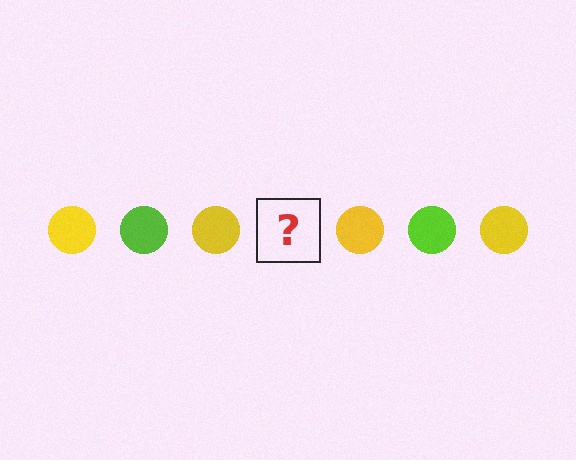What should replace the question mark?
The question mark should be replaced with a lime circle.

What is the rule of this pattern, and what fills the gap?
The rule is that the pattern cycles through yellow, lime circles. The gap should be filled with a lime circle.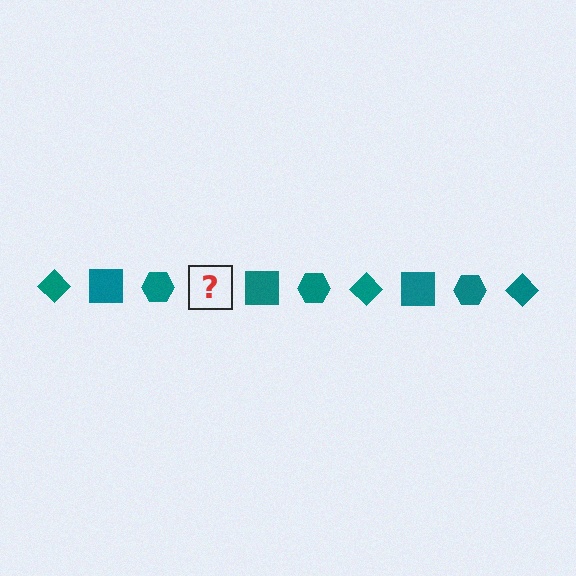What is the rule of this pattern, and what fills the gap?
The rule is that the pattern cycles through diamond, square, hexagon shapes in teal. The gap should be filled with a teal diamond.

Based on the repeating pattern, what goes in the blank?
The blank should be a teal diamond.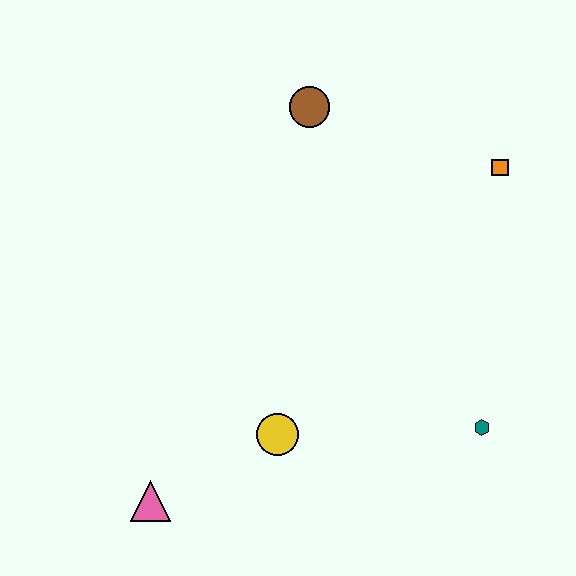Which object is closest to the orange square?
The brown circle is closest to the orange square.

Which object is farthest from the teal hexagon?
The brown circle is farthest from the teal hexagon.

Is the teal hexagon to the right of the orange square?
No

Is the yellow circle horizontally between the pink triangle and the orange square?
Yes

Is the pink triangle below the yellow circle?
Yes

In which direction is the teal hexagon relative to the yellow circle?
The teal hexagon is to the right of the yellow circle.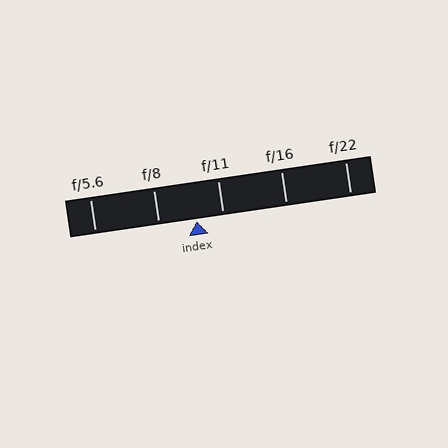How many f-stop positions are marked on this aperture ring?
There are 5 f-stop positions marked.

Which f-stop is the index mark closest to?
The index mark is closest to f/11.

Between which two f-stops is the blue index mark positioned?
The index mark is between f/8 and f/11.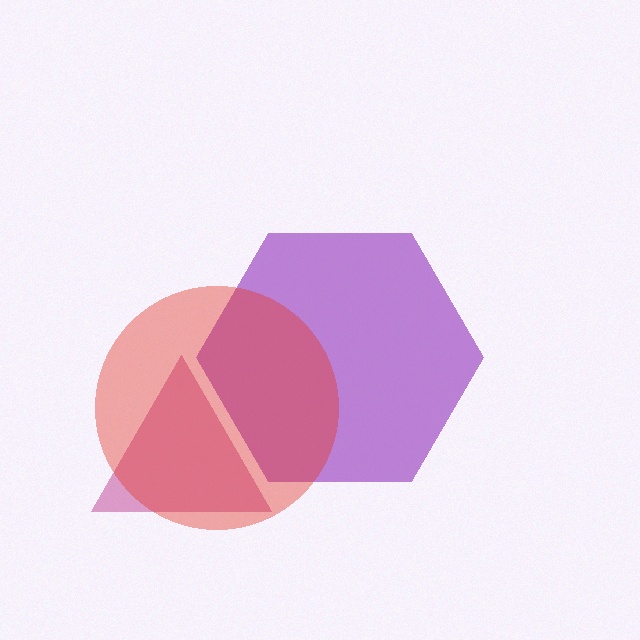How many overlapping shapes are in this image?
There are 3 overlapping shapes in the image.